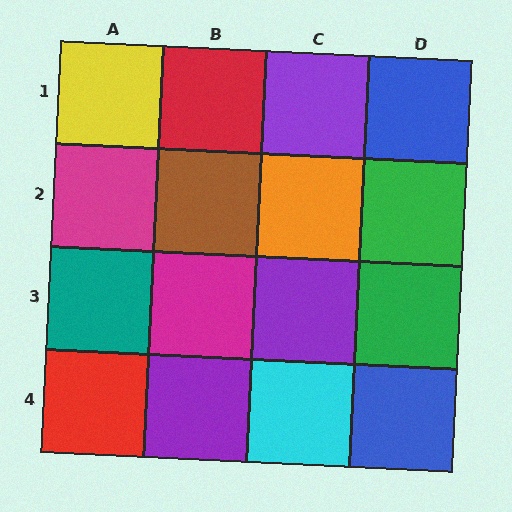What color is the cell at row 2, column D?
Green.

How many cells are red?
2 cells are red.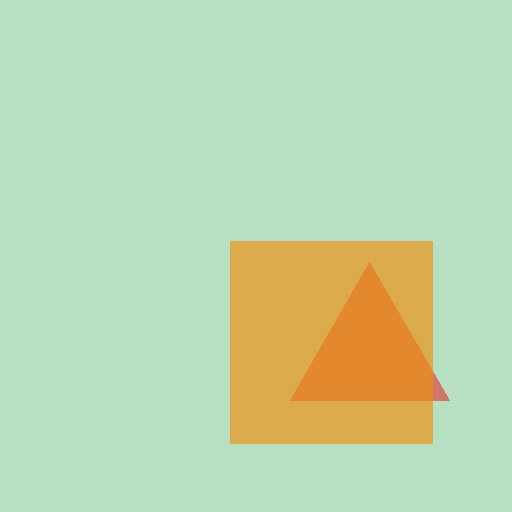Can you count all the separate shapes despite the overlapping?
Yes, there are 2 separate shapes.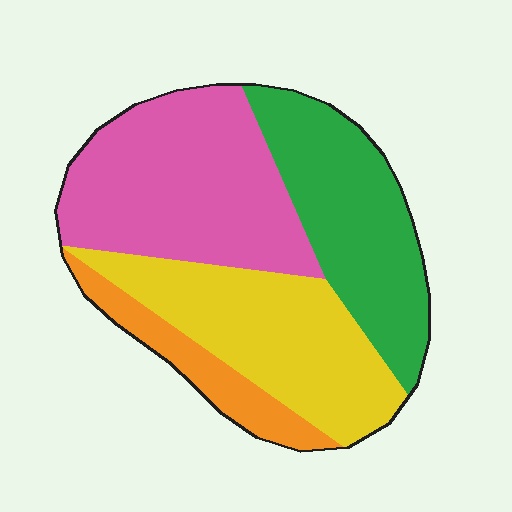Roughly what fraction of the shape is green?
Green takes up between a quarter and a half of the shape.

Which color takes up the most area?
Pink, at roughly 35%.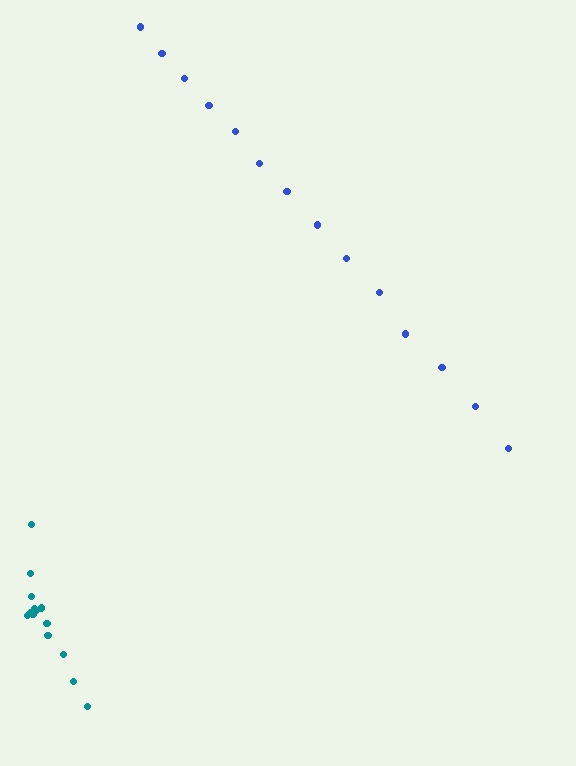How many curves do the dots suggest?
There are 2 distinct paths.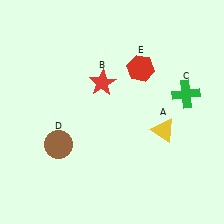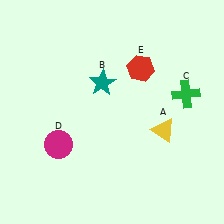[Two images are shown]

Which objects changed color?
B changed from red to teal. D changed from brown to magenta.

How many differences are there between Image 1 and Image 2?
There are 2 differences between the two images.